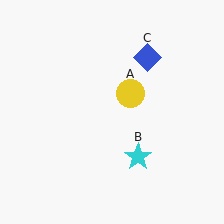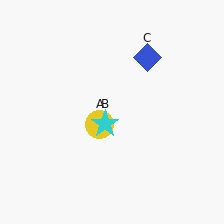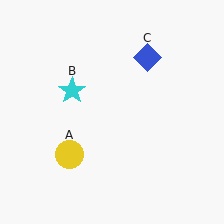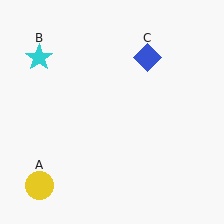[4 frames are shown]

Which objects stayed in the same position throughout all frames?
Blue diamond (object C) remained stationary.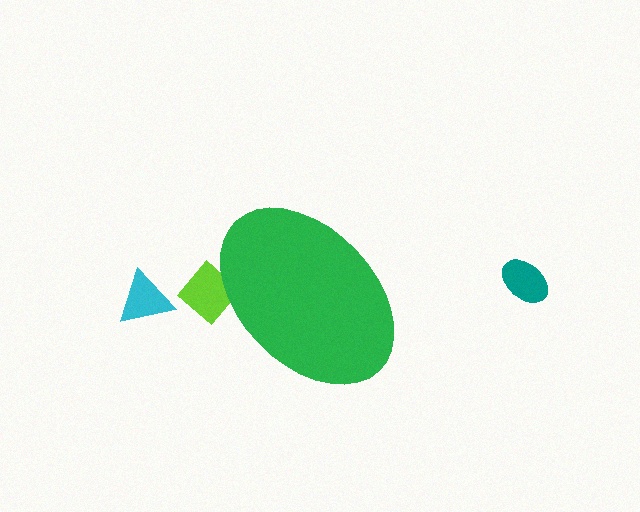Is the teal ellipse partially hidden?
No, the teal ellipse is fully visible.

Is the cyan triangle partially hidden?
No, the cyan triangle is fully visible.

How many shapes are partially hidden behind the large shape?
1 shape is partially hidden.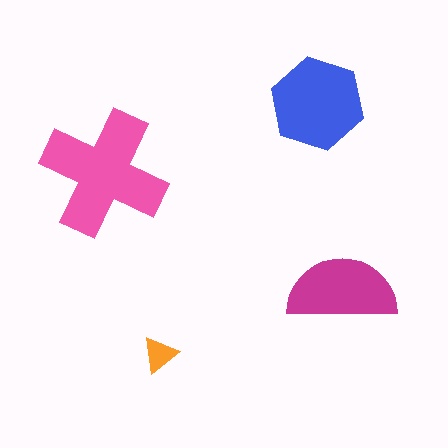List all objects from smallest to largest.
The orange triangle, the magenta semicircle, the blue hexagon, the pink cross.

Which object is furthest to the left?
The pink cross is leftmost.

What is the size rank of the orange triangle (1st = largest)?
4th.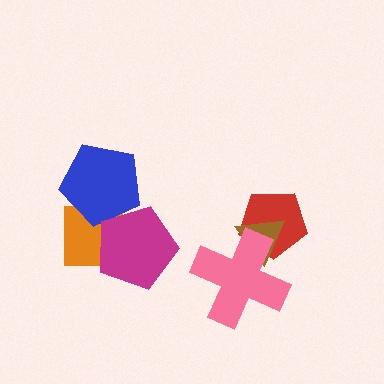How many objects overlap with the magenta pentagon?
2 objects overlap with the magenta pentagon.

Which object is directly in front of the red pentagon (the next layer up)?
The brown triangle is directly in front of the red pentagon.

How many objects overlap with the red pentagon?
2 objects overlap with the red pentagon.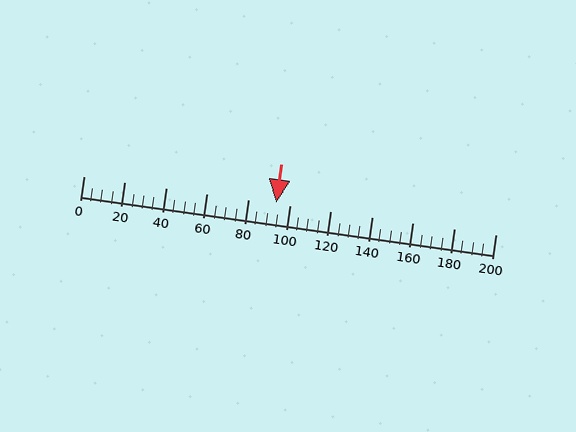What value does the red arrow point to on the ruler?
The red arrow points to approximately 94.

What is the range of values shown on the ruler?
The ruler shows values from 0 to 200.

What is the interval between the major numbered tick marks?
The major tick marks are spaced 20 units apart.